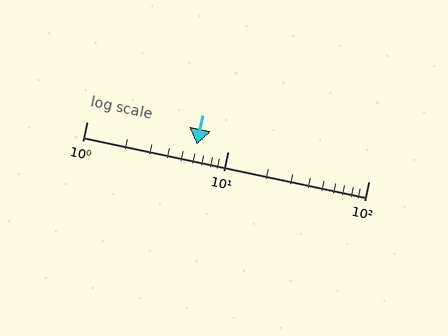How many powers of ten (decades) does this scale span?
The scale spans 2 decades, from 1 to 100.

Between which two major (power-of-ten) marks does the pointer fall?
The pointer is between 1 and 10.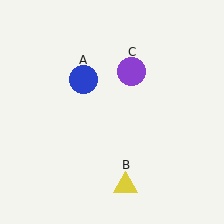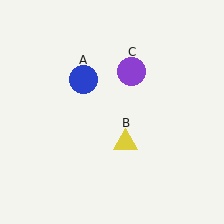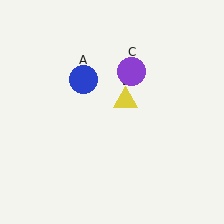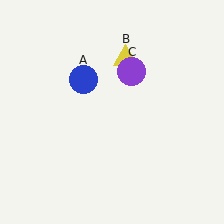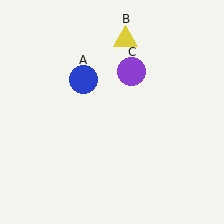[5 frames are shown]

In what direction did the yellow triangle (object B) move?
The yellow triangle (object B) moved up.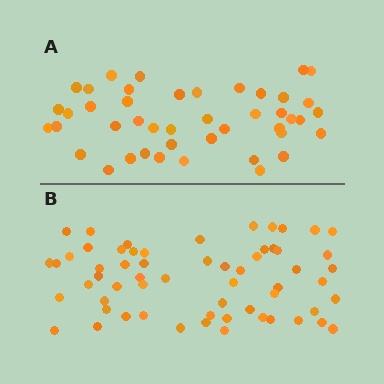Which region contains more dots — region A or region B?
Region B (the bottom region) has more dots.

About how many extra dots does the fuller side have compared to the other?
Region B has approximately 15 more dots than region A.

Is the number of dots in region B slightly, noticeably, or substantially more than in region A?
Region B has noticeably more, but not dramatically so. The ratio is roughly 1.4 to 1.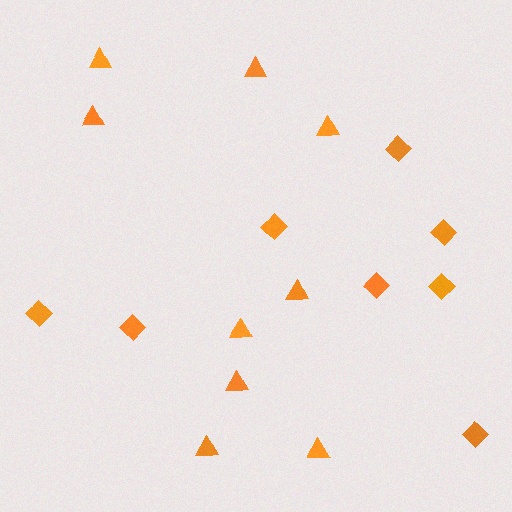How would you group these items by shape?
There are 2 groups: one group of diamonds (8) and one group of triangles (9).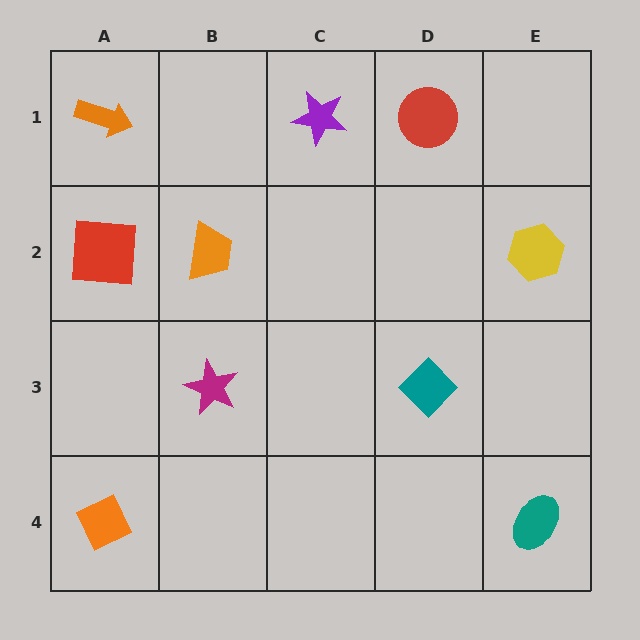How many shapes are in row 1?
3 shapes.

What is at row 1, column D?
A red circle.